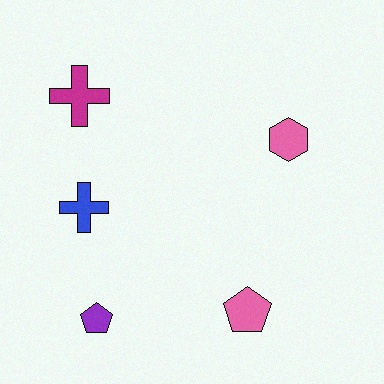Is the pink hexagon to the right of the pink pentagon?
Yes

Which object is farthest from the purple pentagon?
The pink hexagon is farthest from the purple pentagon.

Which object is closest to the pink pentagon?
The purple pentagon is closest to the pink pentagon.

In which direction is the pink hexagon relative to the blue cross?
The pink hexagon is to the right of the blue cross.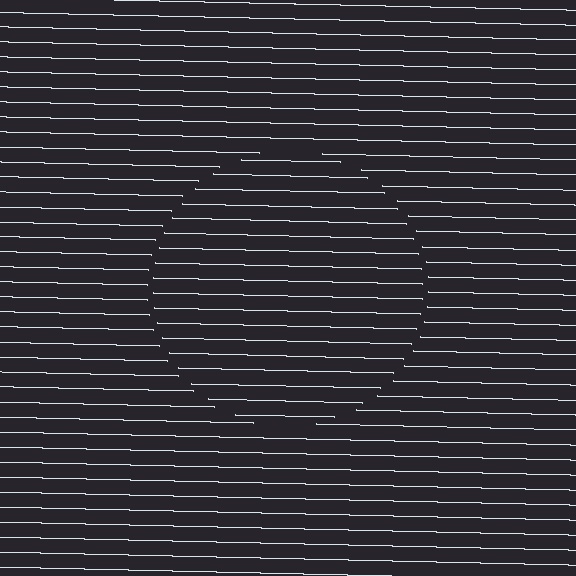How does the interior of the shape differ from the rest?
The interior of the shape contains the same grating, shifted by half a period — the contour is defined by the phase discontinuity where line-ends from the inner and outer gratings abut.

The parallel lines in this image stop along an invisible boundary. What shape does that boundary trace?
An illusory circle. The interior of the shape contains the same grating, shifted by half a period — the contour is defined by the phase discontinuity where line-ends from the inner and outer gratings abut.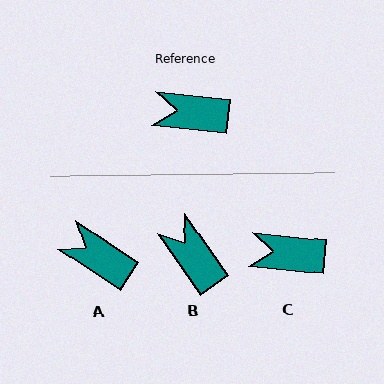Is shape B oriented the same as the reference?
No, it is off by about 50 degrees.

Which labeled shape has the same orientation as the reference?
C.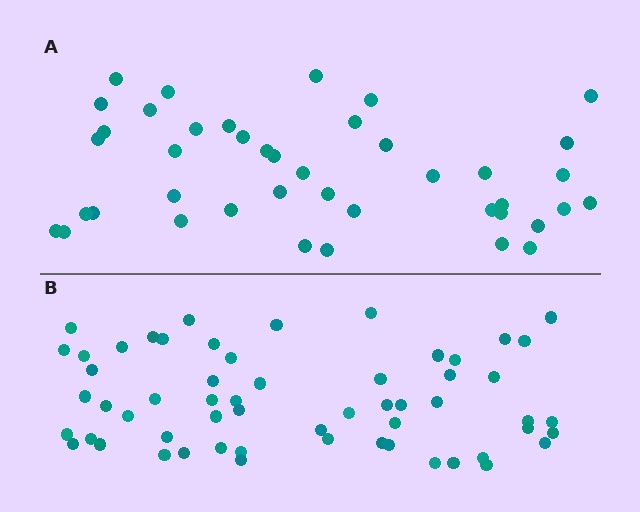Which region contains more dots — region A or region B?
Region B (the bottom region) has more dots.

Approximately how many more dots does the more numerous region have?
Region B has approximately 15 more dots than region A.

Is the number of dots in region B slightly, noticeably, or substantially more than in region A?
Region B has noticeably more, but not dramatically so. The ratio is roughly 1.4 to 1.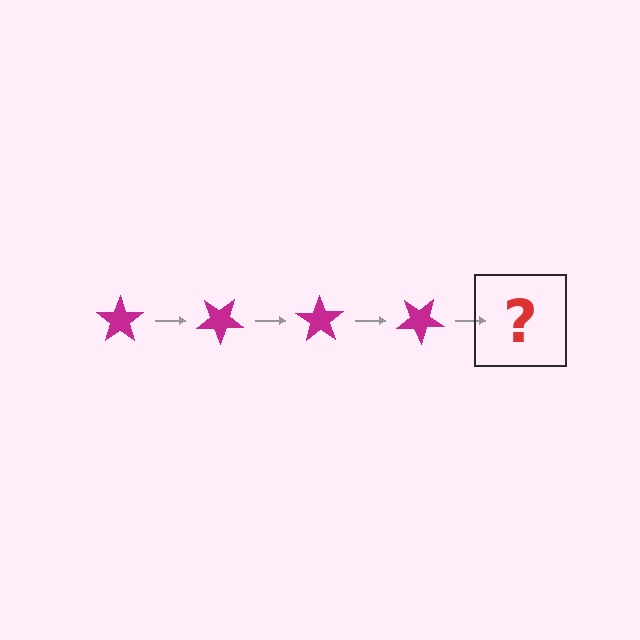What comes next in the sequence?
The next element should be a magenta star rotated 140 degrees.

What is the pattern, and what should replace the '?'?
The pattern is that the star rotates 35 degrees each step. The '?' should be a magenta star rotated 140 degrees.